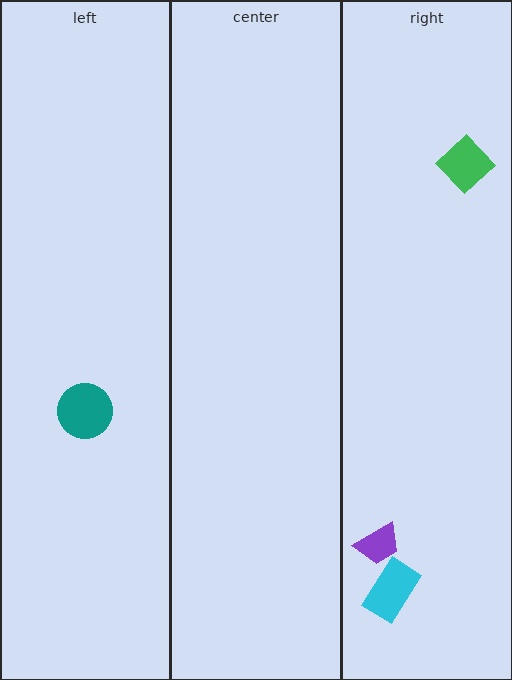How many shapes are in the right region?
3.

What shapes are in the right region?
The green diamond, the purple trapezoid, the cyan rectangle.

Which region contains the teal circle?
The left region.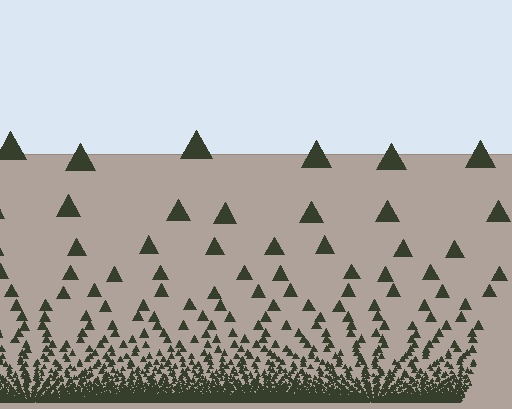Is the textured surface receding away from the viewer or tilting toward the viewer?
The surface appears to tilt toward the viewer. Texture elements get larger and sparser toward the top.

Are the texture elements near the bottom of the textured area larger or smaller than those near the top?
Smaller. The gradient is inverted — elements near the bottom are smaller and denser.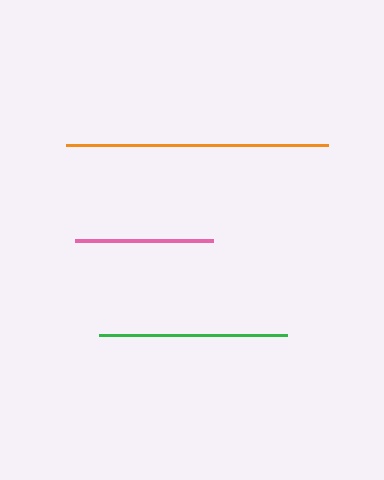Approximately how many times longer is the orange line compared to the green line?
The orange line is approximately 1.4 times the length of the green line.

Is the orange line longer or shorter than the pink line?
The orange line is longer than the pink line.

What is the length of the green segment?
The green segment is approximately 188 pixels long.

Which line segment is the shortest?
The pink line is the shortest at approximately 138 pixels.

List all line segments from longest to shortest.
From longest to shortest: orange, green, pink.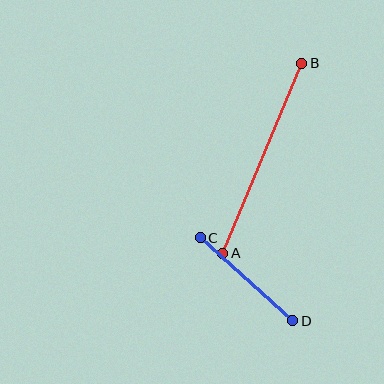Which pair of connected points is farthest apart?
Points A and B are farthest apart.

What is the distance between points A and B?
The distance is approximately 205 pixels.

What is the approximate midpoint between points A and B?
The midpoint is at approximately (262, 158) pixels.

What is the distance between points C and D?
The distance is approximately 124 pixels.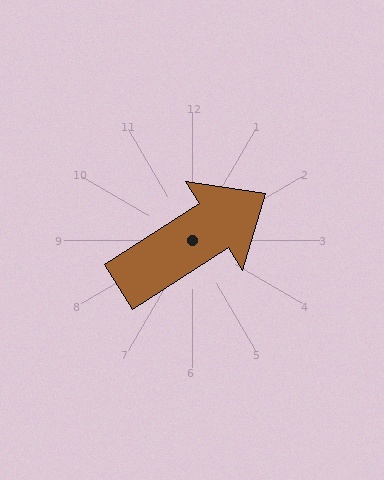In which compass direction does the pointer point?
Northeast.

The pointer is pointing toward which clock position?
Roughly 2 o'clock.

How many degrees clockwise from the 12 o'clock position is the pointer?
Approximately 57 degrees.